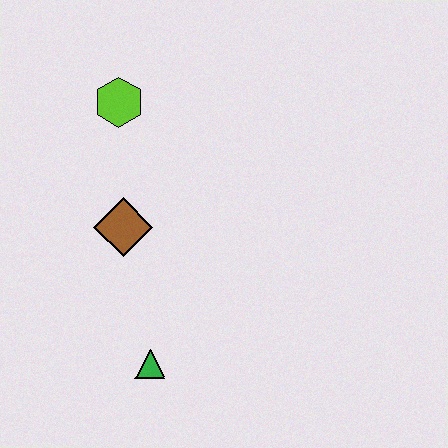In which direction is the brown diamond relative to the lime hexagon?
The brown diamond is below the lime hexagon.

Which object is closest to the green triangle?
The brown diamond is closest to the green triangle.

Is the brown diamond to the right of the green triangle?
No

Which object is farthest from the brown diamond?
The green triangle is farthest from the brown diamond.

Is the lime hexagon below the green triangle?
No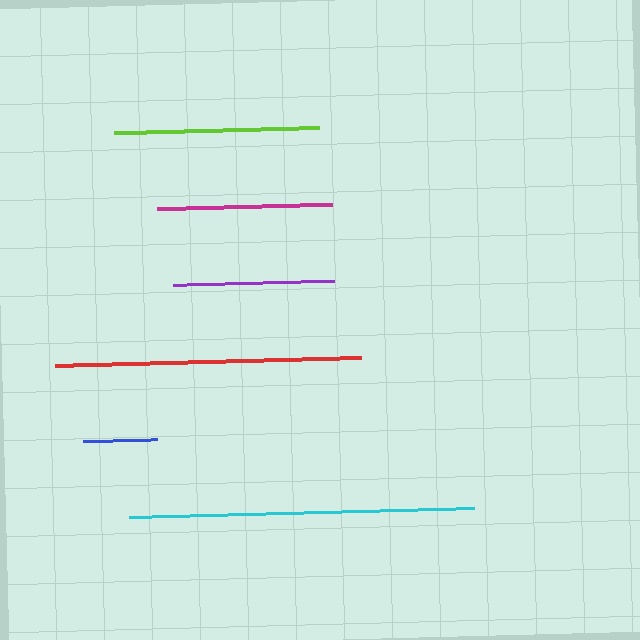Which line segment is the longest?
The cyan line is the longest at approximately 345 pixels.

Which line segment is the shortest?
The blue line is the shortest at approximately 73 pixels.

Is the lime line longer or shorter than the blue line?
The lime line is longer than the blue line.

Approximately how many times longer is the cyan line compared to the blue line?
The cyan line is approximately 4.7 times the length of the blue line.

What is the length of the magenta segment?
The magenta segment is approximately 176 pixels long.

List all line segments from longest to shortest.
From longest to shortest: cyan, red, lime, magenta, purple, blue.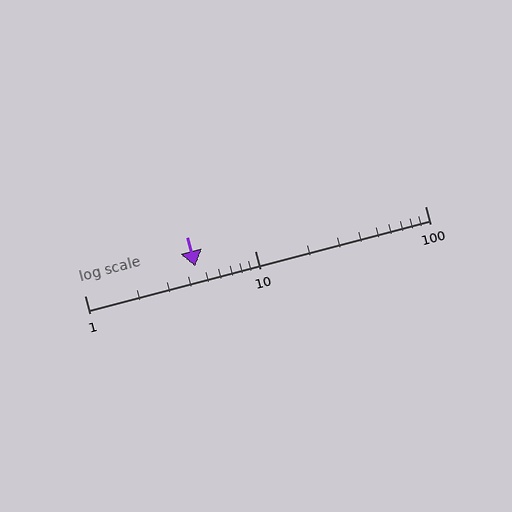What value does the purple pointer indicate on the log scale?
The pointer indicates approximately 4.5.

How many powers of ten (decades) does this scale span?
The scale spans 2 decades, from 1 to 100.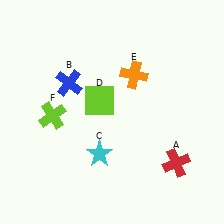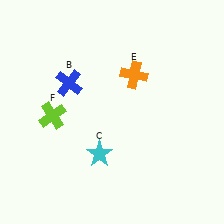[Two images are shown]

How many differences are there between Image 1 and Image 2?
There are 2 differences between the two images.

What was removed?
The red cross (A), the lime square (D) were removed in Image 2.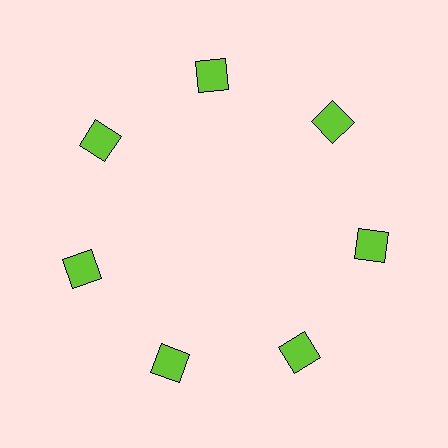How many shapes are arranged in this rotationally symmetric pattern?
There are 7 shapes, arranged in 7 groups of 1.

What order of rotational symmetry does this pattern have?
This pattern has 7-fold rotational symmetry.